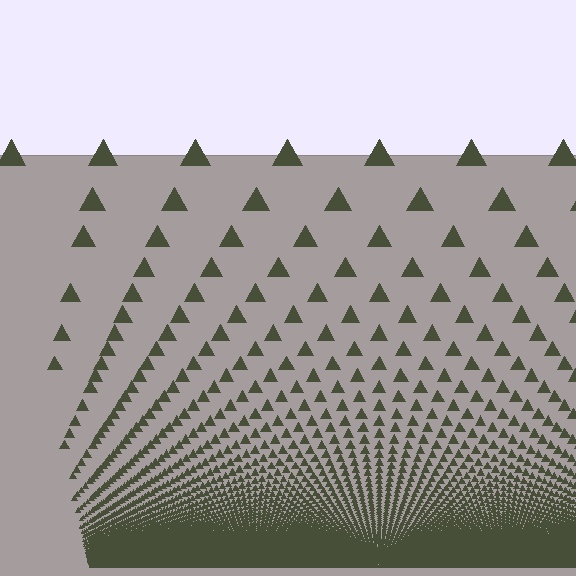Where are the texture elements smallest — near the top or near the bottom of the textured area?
Near the bottom.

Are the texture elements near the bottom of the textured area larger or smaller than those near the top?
Smaller. The gradient is inverted — elements near the bottom are smaller and denser.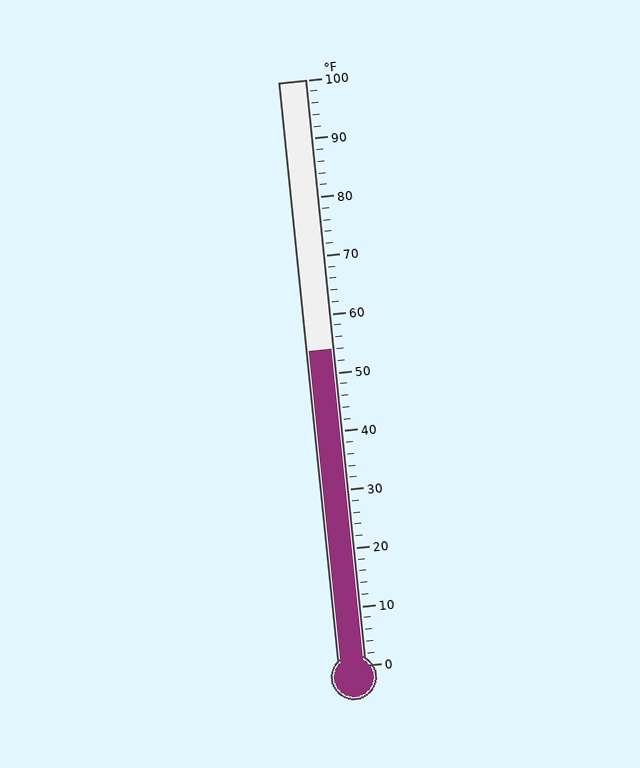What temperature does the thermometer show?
The thermometer shows approximately 54°F.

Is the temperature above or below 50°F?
The temperature is above 50°F.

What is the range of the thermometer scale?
The thermometer scale ranges from 0°F to 100°F.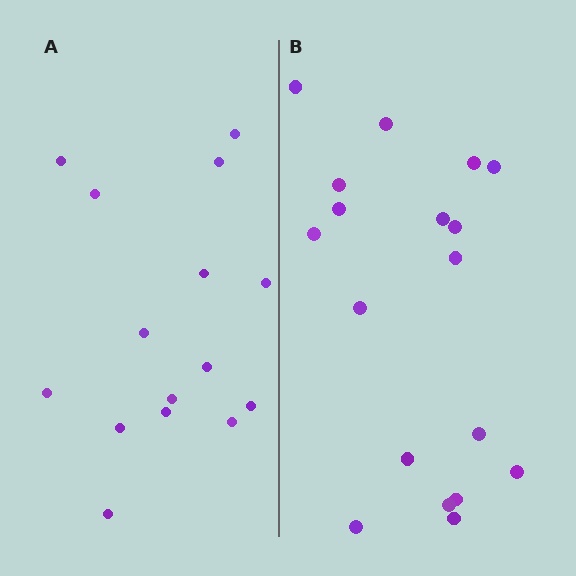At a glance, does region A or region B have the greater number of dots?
Region B (the right region) has more dots.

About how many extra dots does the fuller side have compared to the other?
Region B has just a few more — roughly 2 or 3 more dots than region A.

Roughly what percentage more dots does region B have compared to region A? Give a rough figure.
About 20% more.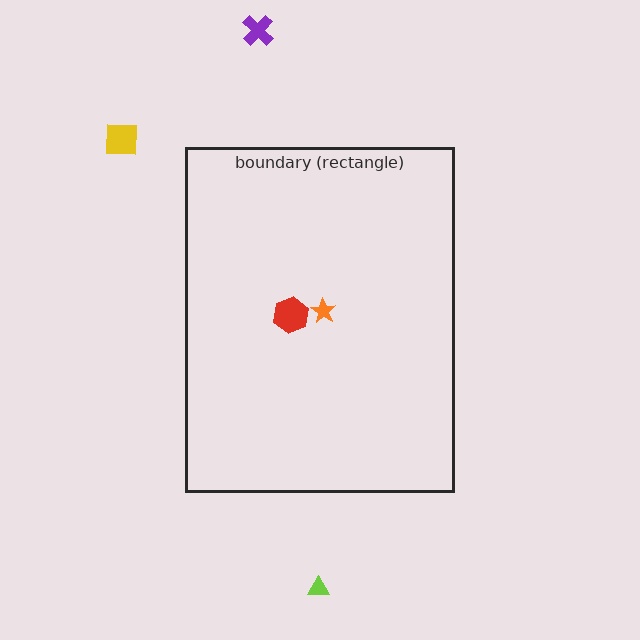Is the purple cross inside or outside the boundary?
Outside.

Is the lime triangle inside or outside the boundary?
Outside.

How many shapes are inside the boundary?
2 inside, 3 outside.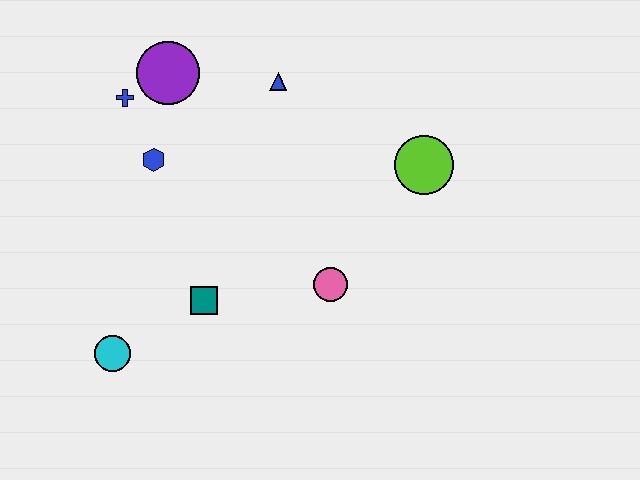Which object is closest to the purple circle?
The blue cross is closest to the purple circle.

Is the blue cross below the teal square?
No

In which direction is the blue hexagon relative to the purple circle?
The blue hexagon is below the purple circle.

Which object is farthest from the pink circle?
The blue cross is farthest from the pink circle.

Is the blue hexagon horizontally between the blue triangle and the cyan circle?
Yes